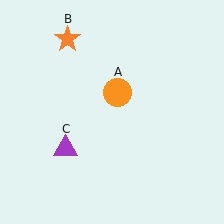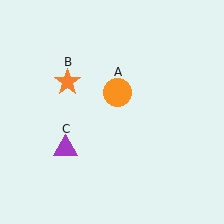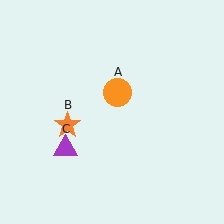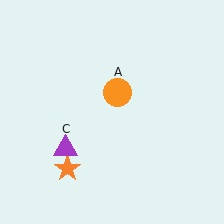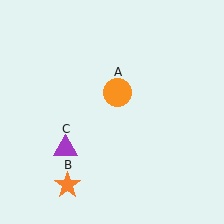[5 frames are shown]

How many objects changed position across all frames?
1 object changed position: orange star (object B).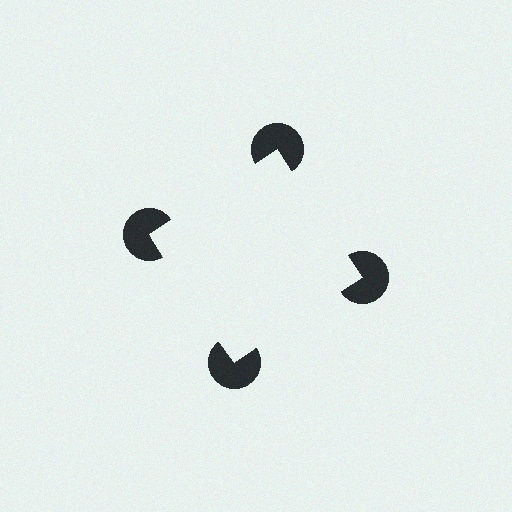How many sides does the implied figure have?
4 sides.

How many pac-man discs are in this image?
There are 4 — one at each vertex of the illusory square.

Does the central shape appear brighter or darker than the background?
It typically appears slightly brighter than the background, even though no actual brightness change is drawn.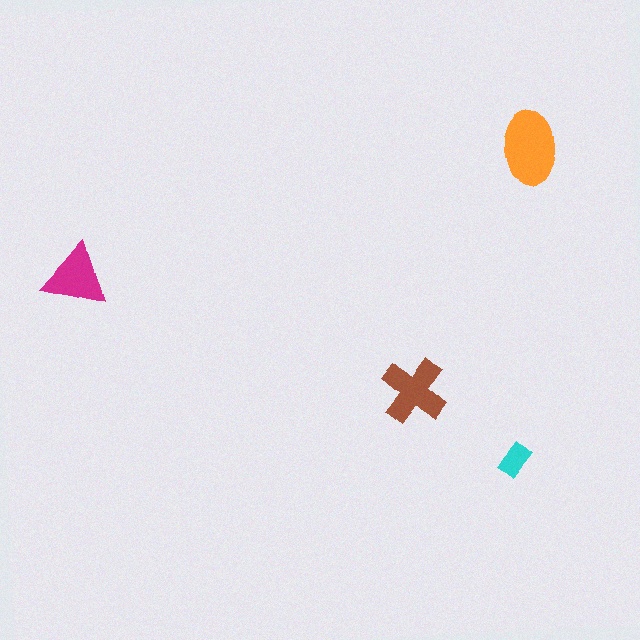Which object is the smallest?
The cyan rectangle.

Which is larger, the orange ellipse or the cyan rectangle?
The orange ellipse.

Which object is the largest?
The orange ellipse.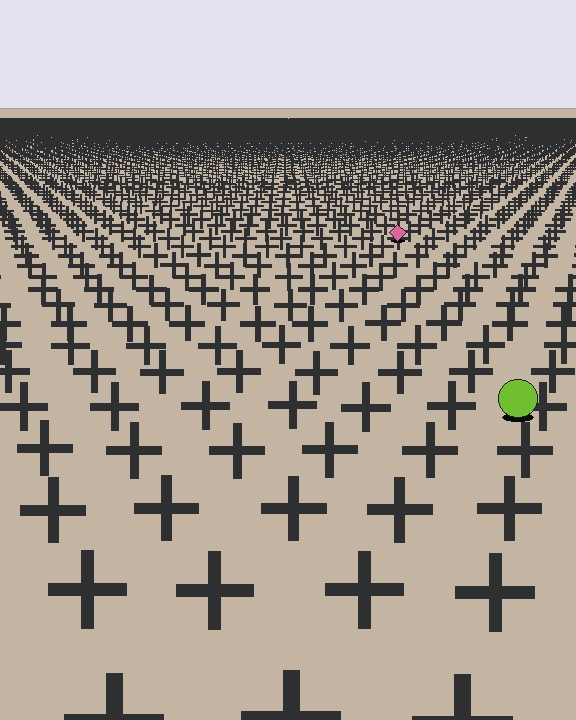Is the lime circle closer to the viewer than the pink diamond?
Yes. The lime circle is closer — you can tell from the texture gradient: the ground texture is coarser near it.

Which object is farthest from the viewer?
The pink diamond is farthest from the viewer. It appears smaller and the ground texture around it is denser.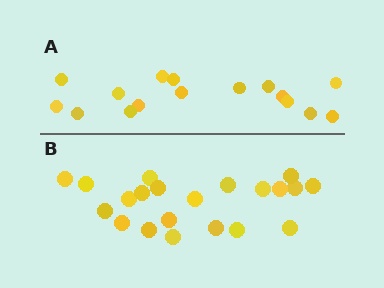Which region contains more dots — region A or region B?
Region B (the bottom region) has more dots.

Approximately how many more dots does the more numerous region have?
Region B has about 5 more dots than region A.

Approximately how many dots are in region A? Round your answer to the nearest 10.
About 20 dots. (The exact count is 16, which rounds to 20.)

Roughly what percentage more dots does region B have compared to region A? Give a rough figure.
About 30% more.